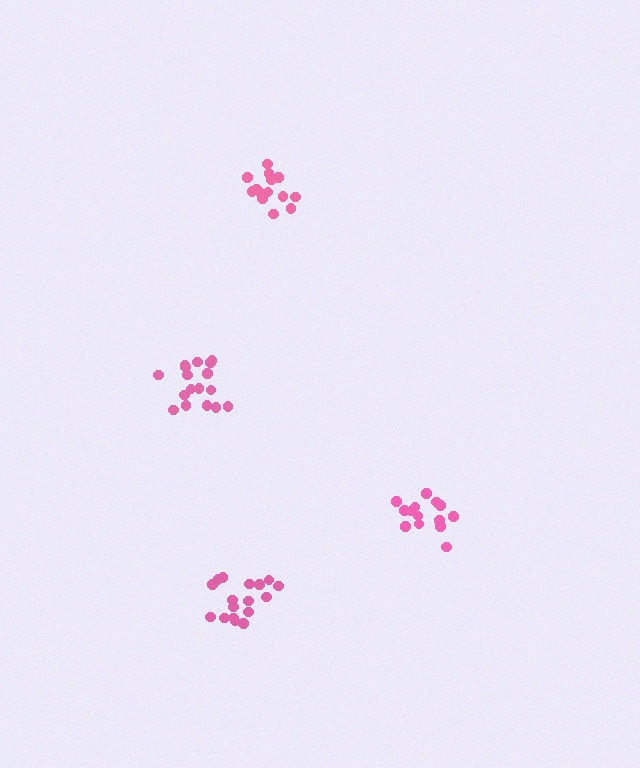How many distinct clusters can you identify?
There are 4 distinct clusters.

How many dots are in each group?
Group 1: 17 dots, Group 2: 18 dots, Group 3: 14 dots, Group 4: 14 dots (63 total).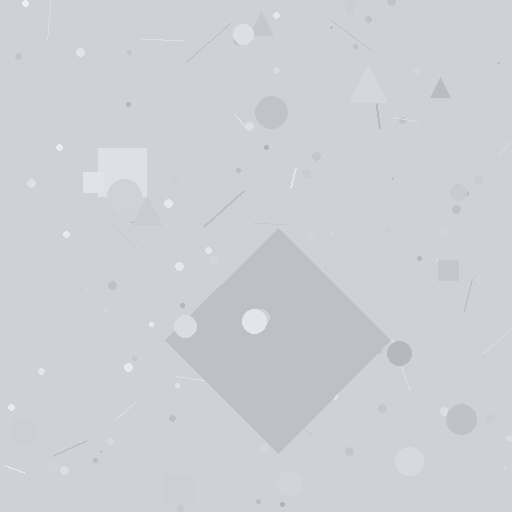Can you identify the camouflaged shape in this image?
The camouflaged shape is a diamond.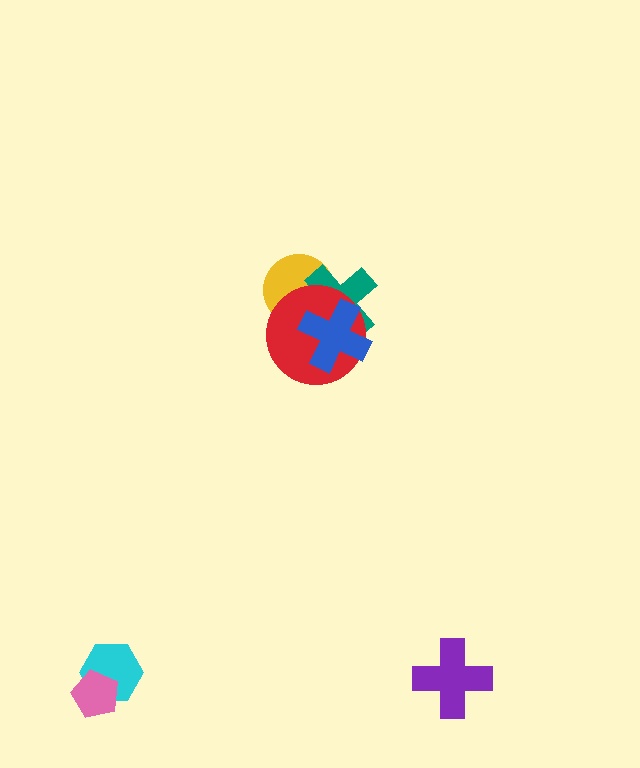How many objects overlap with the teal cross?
3 objects overlap with the teal cross.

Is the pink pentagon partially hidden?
No, no other shape covers it.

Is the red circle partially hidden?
Yes, it is partially covered by another shape.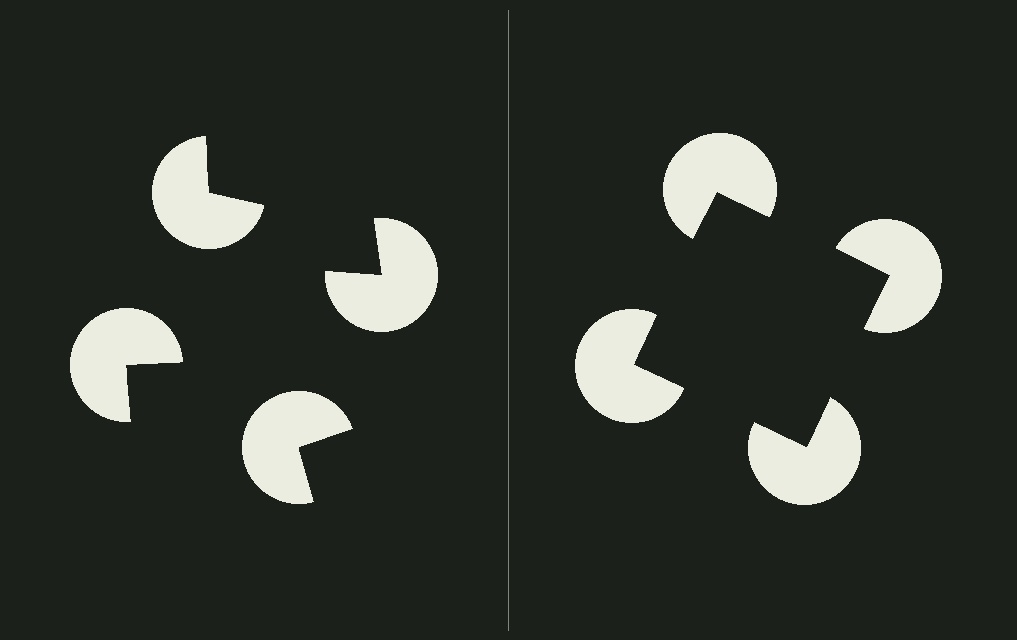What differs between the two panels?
The pac-man discs are positioned identically on both sides; only the wedge orientations differ. On the right they align to a square; on the left they are misaligned.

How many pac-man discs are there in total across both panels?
8 — 4 on each side.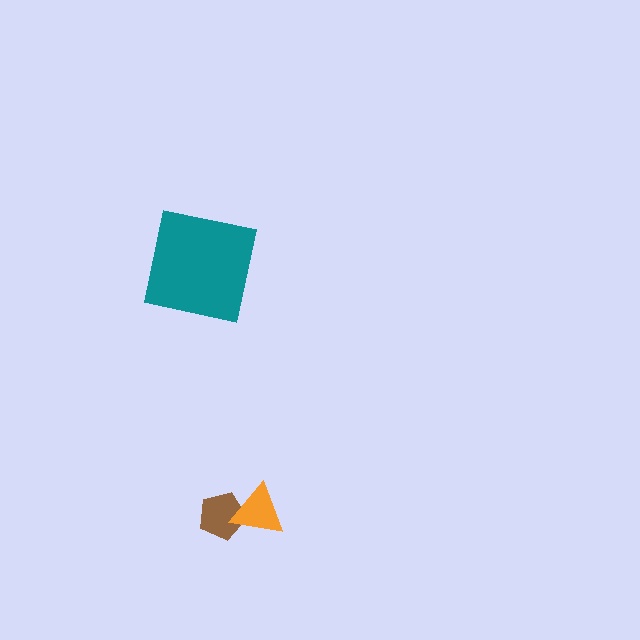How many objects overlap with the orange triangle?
1 object overlaps with the orange triangle.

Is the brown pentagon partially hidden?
Yes, it is partially covered by another shape.